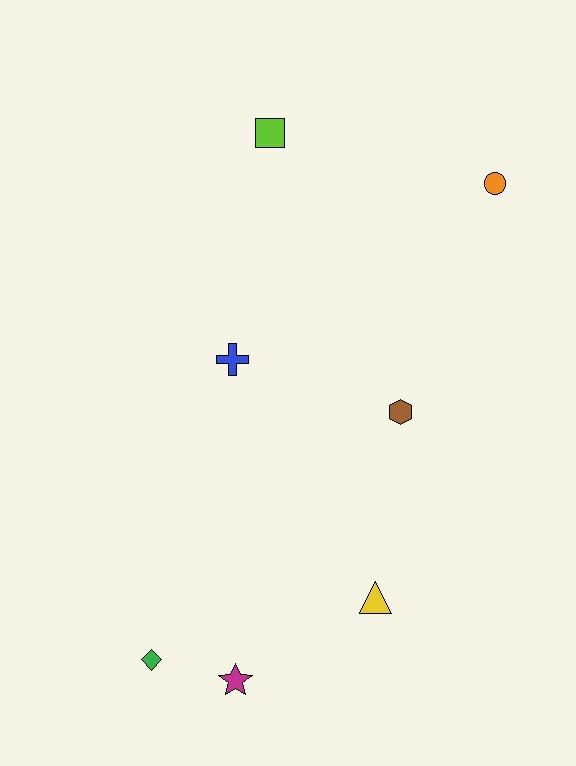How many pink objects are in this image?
There are no pink objects.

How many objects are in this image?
There are 7 objects.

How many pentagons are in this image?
There are no pentagons.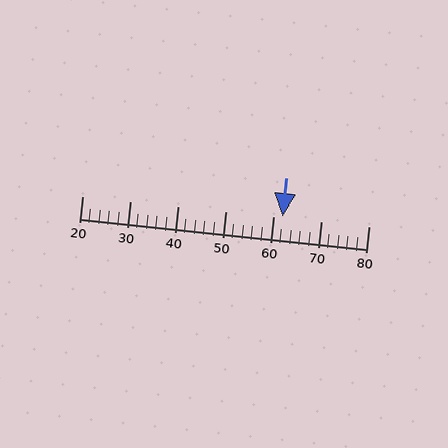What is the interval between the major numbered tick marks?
The major tick marks are spaced 10 units apart.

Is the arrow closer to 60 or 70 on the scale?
The arrow is closer to 60.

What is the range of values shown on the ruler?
The ruler shows values from 20 to 80.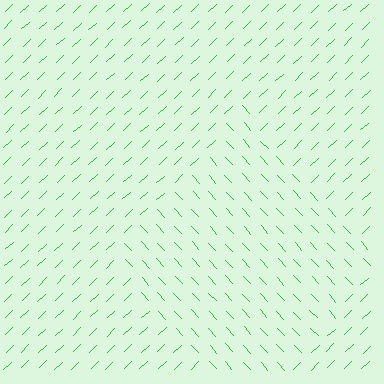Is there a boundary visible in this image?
Yes, there is a texture boundary formed by a change in line orientation.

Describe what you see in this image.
The image is filled with small green line segments. A diamond region in the image has lines oriented differently from the surrounding lines, creating a visible texture boundary.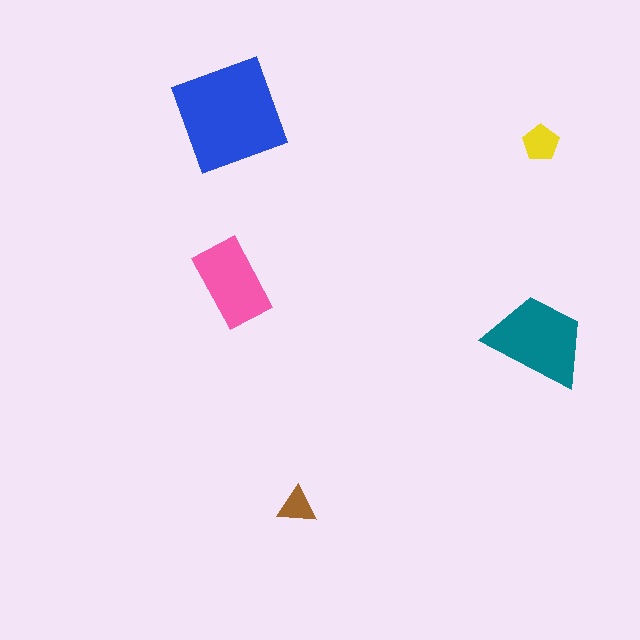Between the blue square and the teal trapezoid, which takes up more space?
The blue square.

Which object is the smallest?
The brown triangle.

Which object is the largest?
The blue square.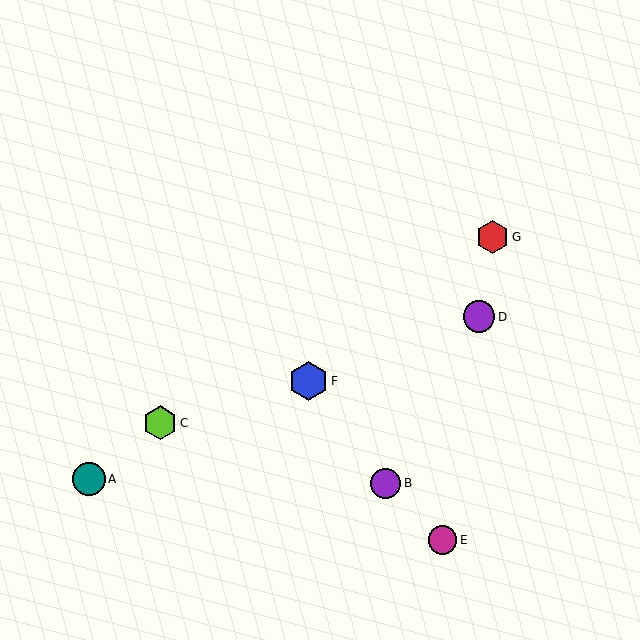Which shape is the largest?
The blue hexagon (labeled F) is the largest.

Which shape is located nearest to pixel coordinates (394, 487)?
The purple circle (labeled B) at (386, 483) is nearest to that location.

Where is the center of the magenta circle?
The center of the magenta circle is at (442, 540).